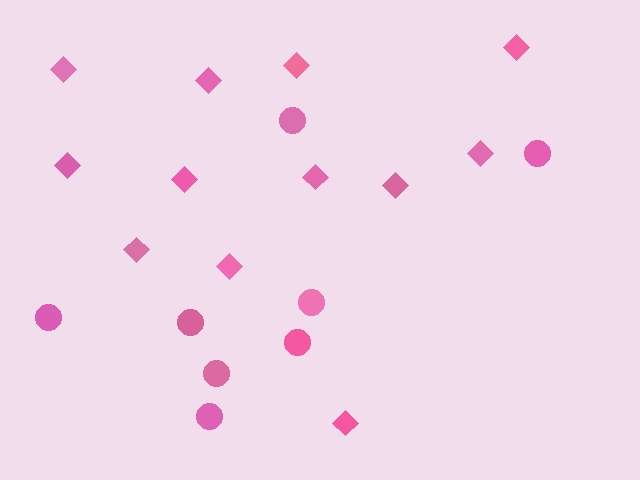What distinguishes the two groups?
There are 2 groups: one group of diamonds (12) and one group of circles (8).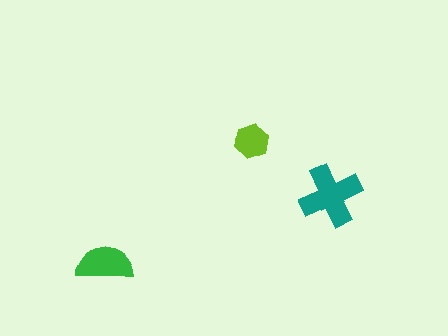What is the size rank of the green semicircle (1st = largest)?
2nd.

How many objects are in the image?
There are 3 objects in the image.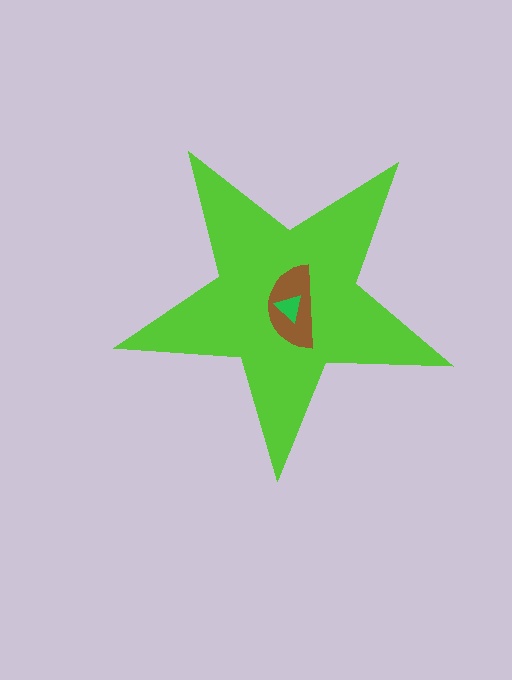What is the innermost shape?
The green triangle.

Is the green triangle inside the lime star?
Yes.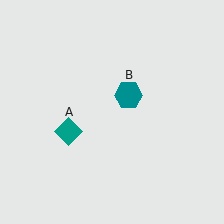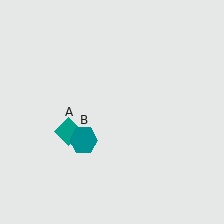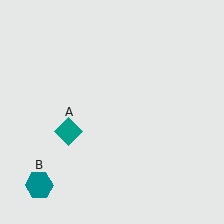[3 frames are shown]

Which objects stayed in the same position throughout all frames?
Teal diamond (object A) remained stationary.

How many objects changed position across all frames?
1 object changed position: teal hexagon (object B).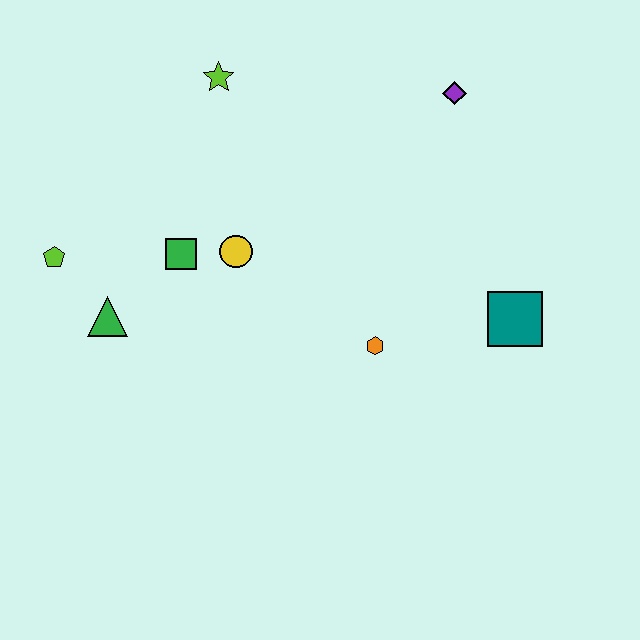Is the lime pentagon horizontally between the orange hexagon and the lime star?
No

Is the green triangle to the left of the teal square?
Yes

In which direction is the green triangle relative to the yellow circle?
The green triangle is to the left of the yellow circle.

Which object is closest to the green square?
The yellow circle is closest to the green square.